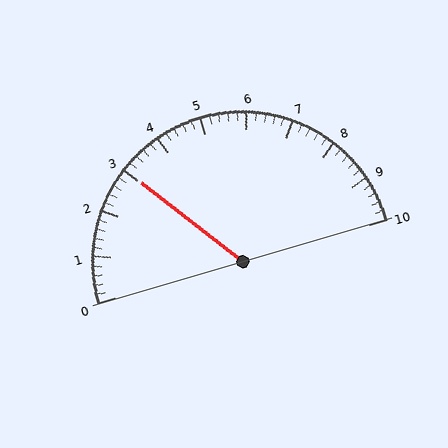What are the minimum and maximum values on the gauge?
The gauge ranges from 0 to 10.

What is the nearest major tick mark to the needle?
The nearest major tick mark is 3.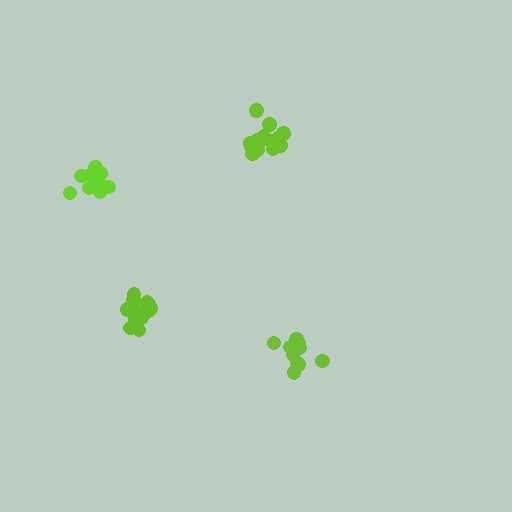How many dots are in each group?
Group 1: 11 dots, Group 2: 16 dots, Group 3: 13 dots, Group 4: 14 dots (54 total).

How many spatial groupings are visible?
There are 4 spatial groupings.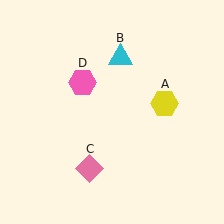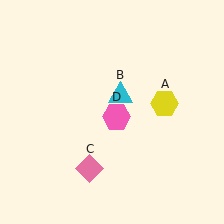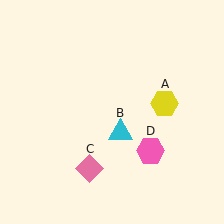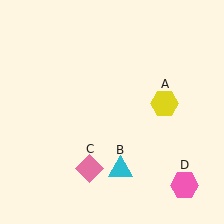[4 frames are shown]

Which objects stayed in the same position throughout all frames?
Yellow hexagon (object A) and pink diamond (object C) remained stationary.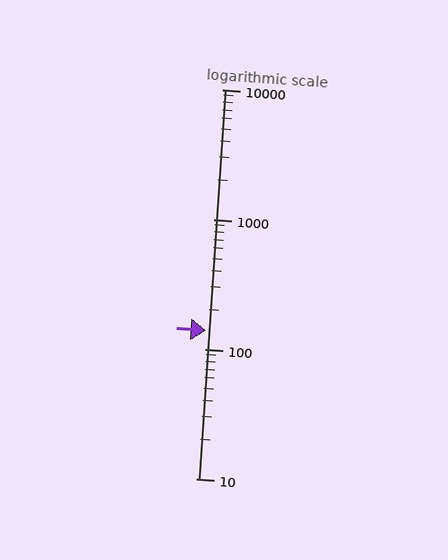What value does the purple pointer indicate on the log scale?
The pointer indicates approximately 140.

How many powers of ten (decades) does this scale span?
The scale spans 3 decades, from 10 to 10000.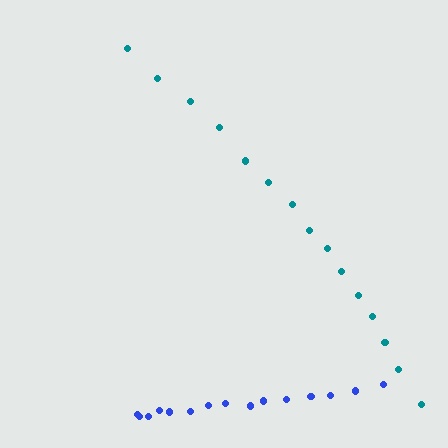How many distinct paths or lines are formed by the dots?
There are 2 distinct paths.